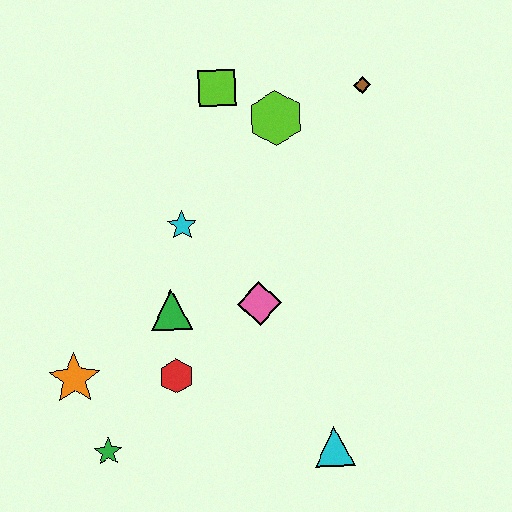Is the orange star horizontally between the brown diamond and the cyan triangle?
No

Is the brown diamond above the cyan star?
Yes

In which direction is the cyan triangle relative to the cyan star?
The cyan triangle is below the cyan star.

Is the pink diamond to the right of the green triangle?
Yes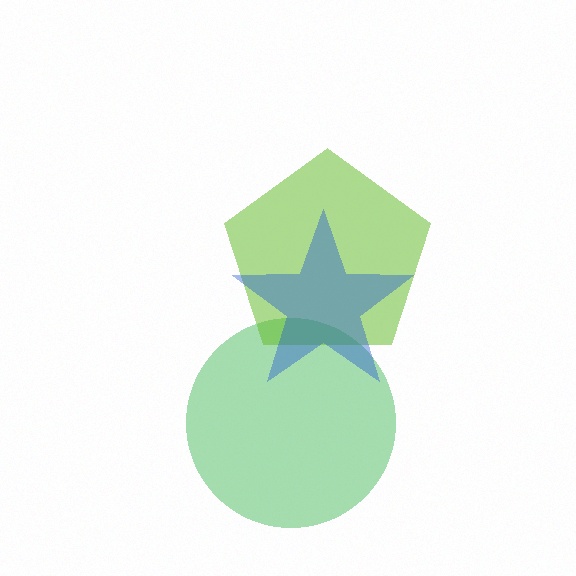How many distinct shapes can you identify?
There are 3 distinct shapes: a green circle, a lime pentagon, a blue star.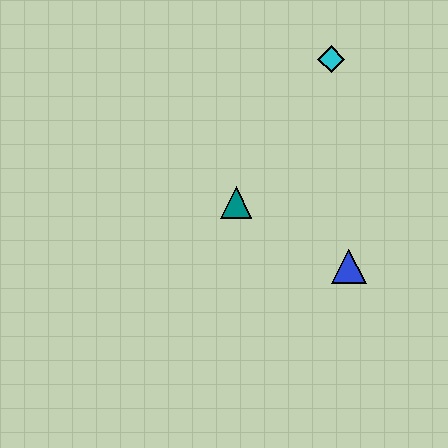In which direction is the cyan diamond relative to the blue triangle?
The cyan diamond is above the blue triangle.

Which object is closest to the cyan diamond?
The teal triangle is closest to the cyan diamond.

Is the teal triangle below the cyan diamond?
Yes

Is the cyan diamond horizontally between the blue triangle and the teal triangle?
Yes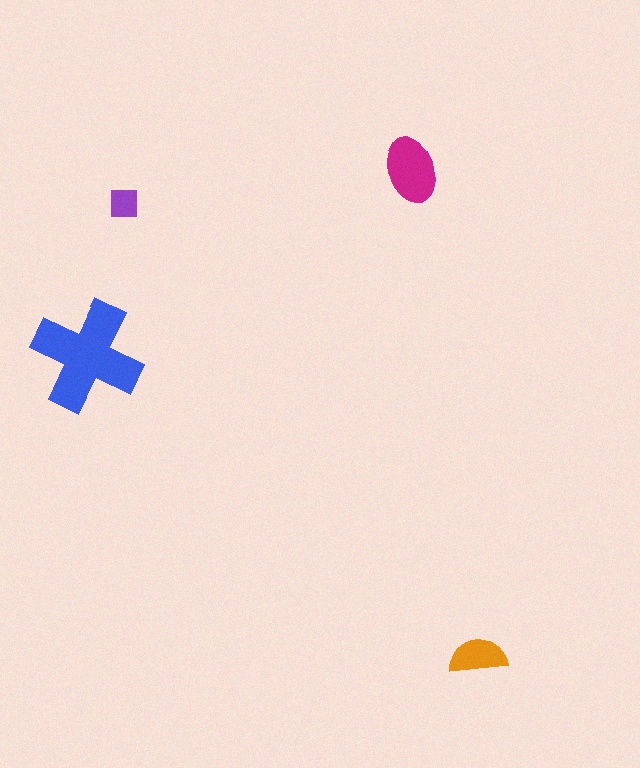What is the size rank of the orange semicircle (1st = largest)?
3rd.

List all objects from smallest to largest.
The purple square, the orange semicircle, the magenta ellipse, the blue cross.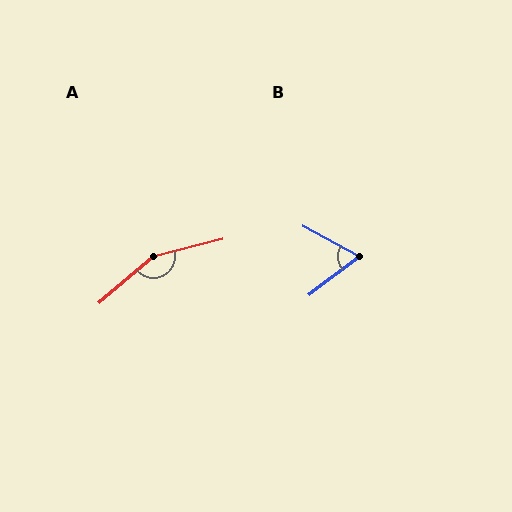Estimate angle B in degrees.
Approximately 66 degrees.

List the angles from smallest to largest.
B (66°), A (154°).